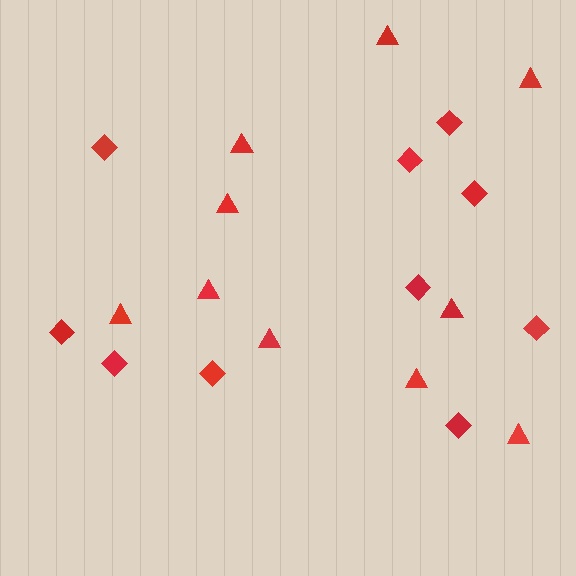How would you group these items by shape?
There are 2 groups: one group of diamonds (10) and one group of triangles (10).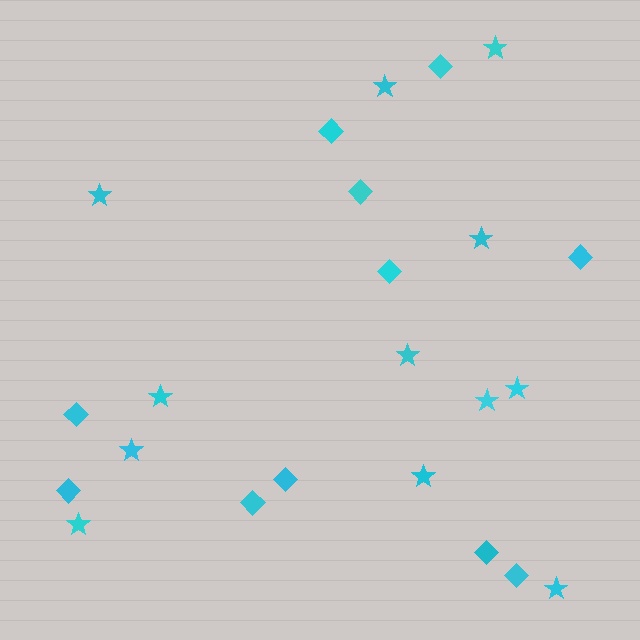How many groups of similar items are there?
There are 2 groups: one group of diamonds (11) and one group of stars (12).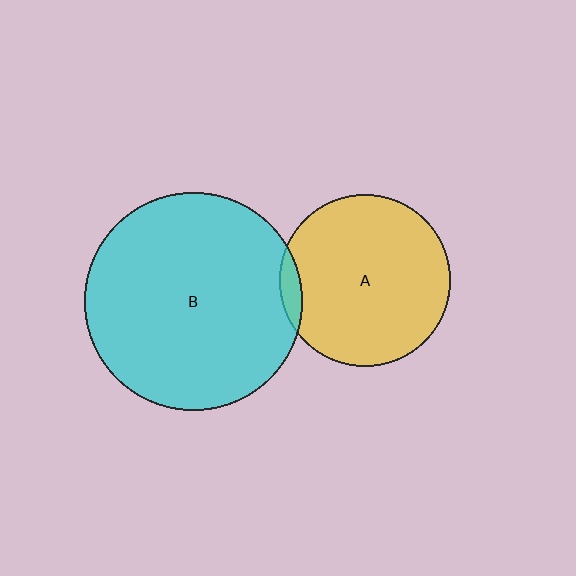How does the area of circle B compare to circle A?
Approximately 1.6 times.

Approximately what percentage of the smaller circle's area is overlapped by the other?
Approximately 5%.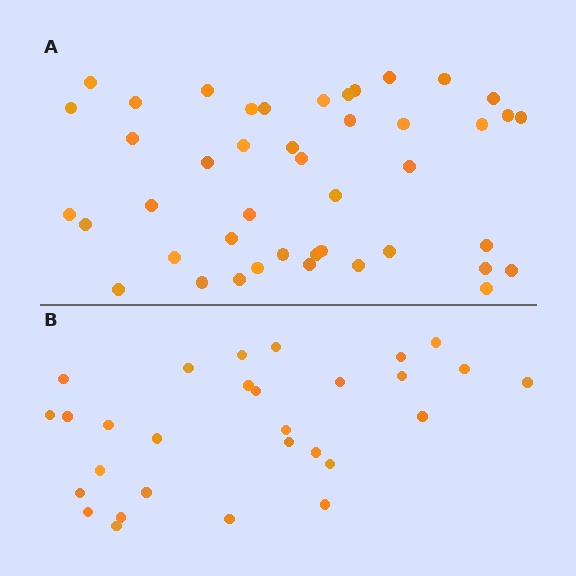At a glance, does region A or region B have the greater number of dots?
Region A (the top region) has more dots.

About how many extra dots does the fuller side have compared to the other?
Region A has approximately 15 more dots than region B.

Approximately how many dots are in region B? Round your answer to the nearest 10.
About 30 dots. (The exact count is 29, which rounds to 30.)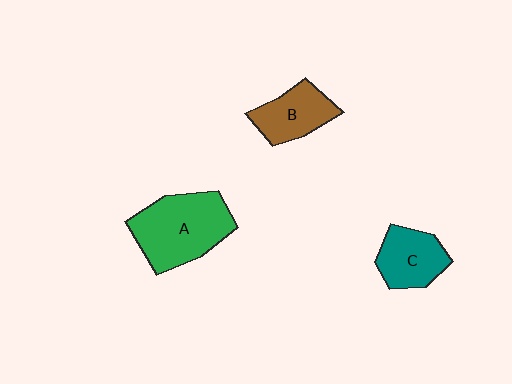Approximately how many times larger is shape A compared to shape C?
Approximately 1.7 times.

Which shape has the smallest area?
Shape B (brown).